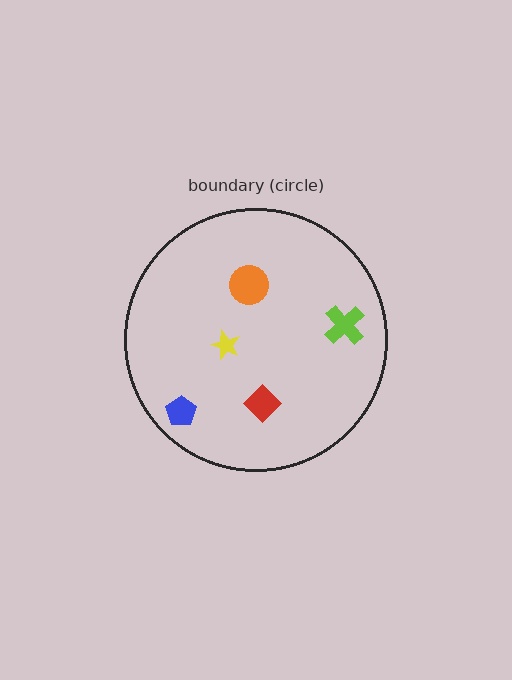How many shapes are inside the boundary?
5 inside, 0 outside.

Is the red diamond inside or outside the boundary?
Inside.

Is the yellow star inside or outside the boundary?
Inside.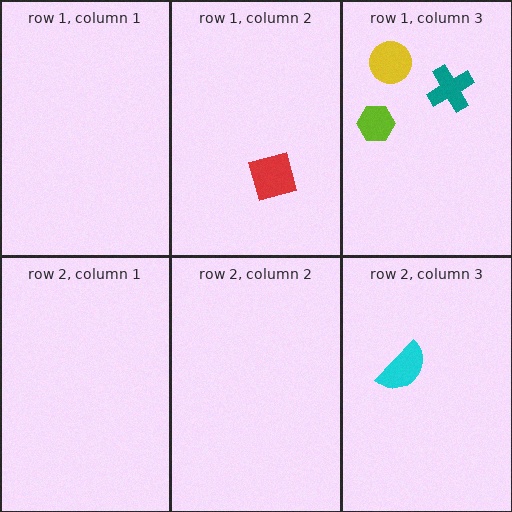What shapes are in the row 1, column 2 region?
The red square.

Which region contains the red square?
The row 1, column 2 region.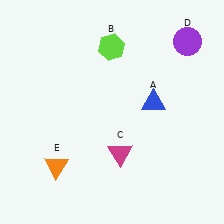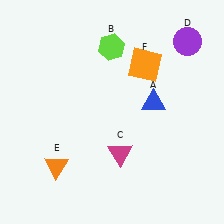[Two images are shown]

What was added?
An orange square (F) was added in Image 2.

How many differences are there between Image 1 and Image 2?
There is 1 difference between the two images.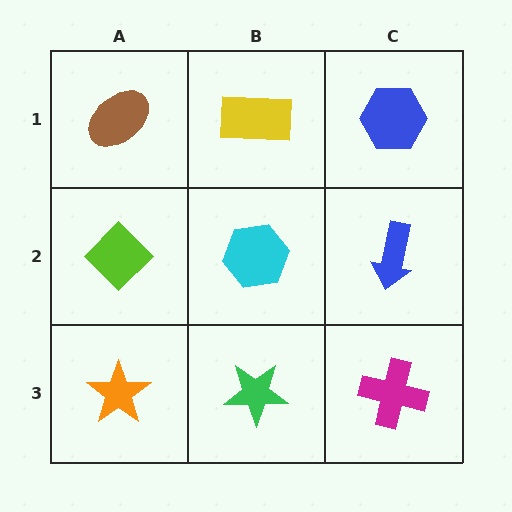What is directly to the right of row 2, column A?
A cyan hexagon.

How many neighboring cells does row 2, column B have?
4.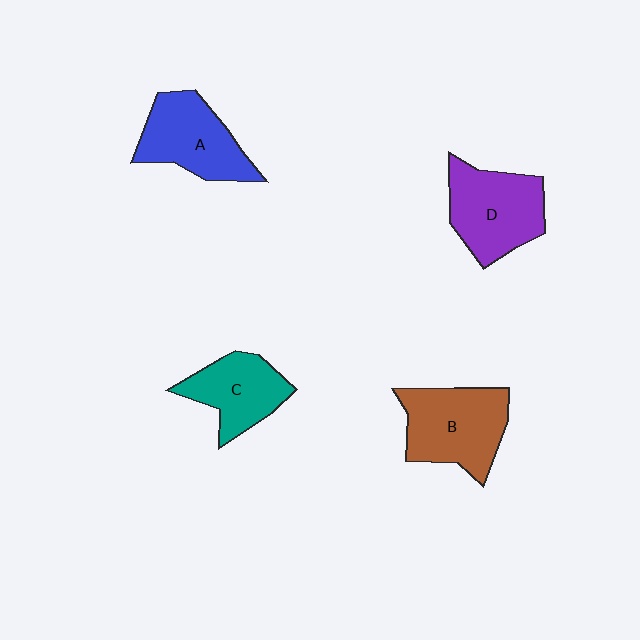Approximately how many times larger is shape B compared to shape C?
Approximately 1.3 times.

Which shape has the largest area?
Shape B (brown).